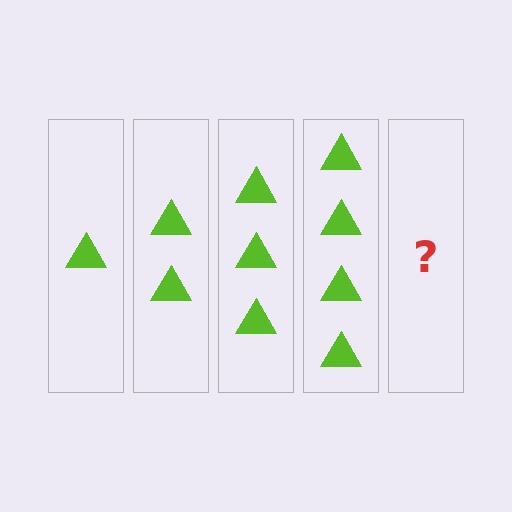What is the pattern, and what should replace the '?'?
The pattern is that each step adds one more triangle. The '?' should be 5 triangles.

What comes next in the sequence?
The next element should be 5 triangles.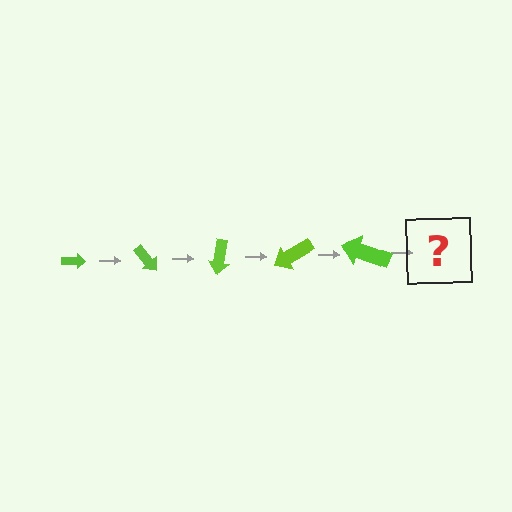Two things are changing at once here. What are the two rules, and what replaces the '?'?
The two rules are that the arrow grows larger each step and it rotates 50 degrees each step. The '?' should be an arrow, larger than the previous one and rotated 250 degrees from the start.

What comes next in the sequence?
The next element should be an arrow, larger than the previous one and rotated 250 degrees from the start.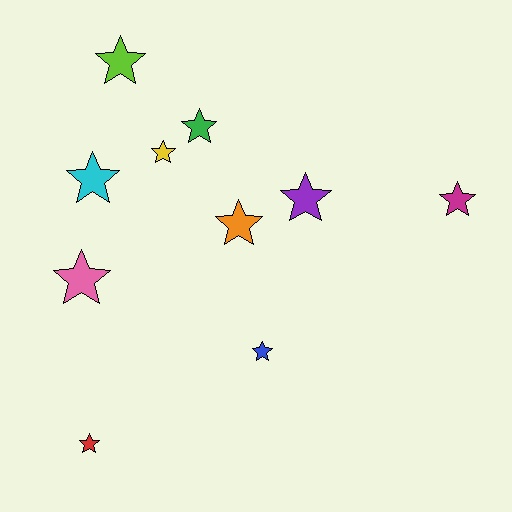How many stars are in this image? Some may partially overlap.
There are 10 stars.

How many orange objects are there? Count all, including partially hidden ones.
There is 1 orange object.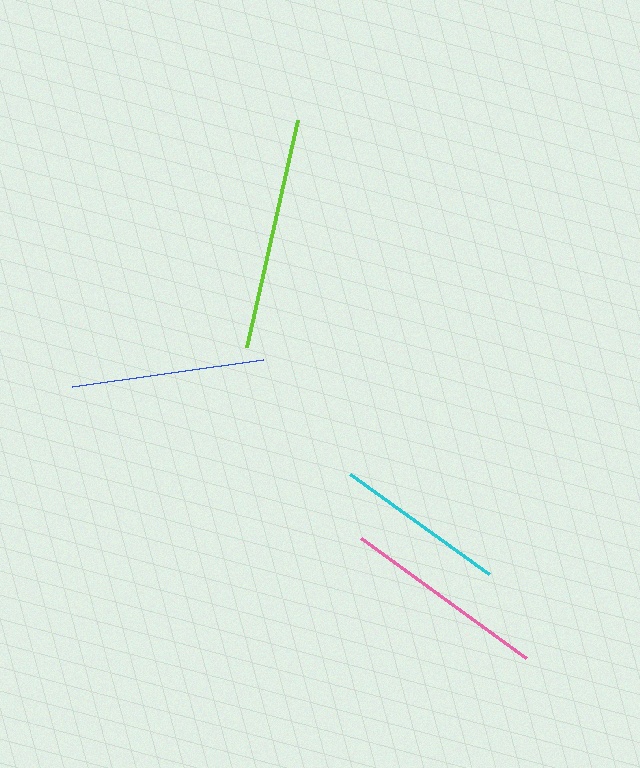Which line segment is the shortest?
The cyan line is the shortest at approximately 171 pixels.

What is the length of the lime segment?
The lime segment is approximately 233 pixels long.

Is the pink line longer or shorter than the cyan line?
The pink line is longer than the cyan line.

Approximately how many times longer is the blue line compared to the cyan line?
The blue line is approximately 1.1 times the length of the cyan line.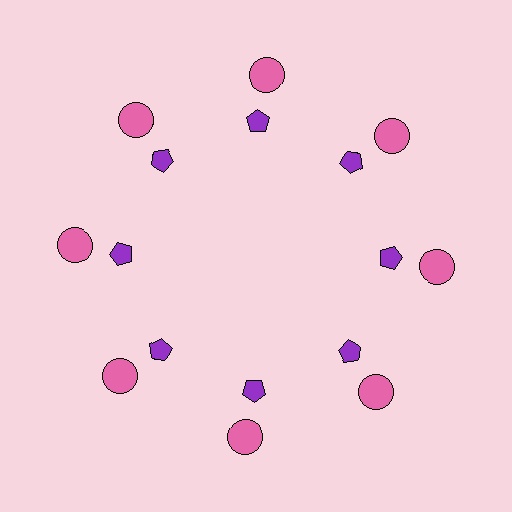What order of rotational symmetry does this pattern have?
This pattern has 8-fold rotational symmetry.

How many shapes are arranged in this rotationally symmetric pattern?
There are 16 shapes, arranged in 8 groups of 2.